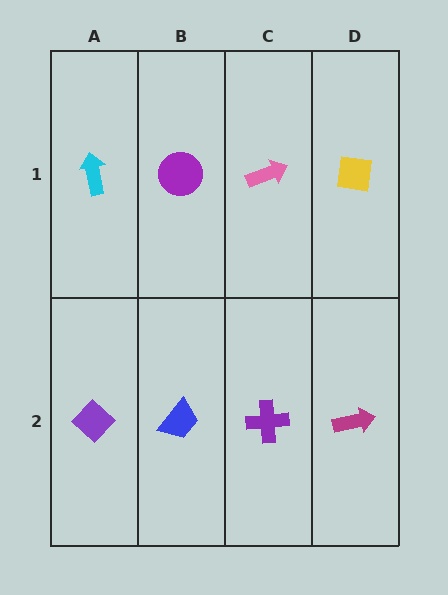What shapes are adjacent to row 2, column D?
A yellow square (row 1, column D), a purple cross (row 2, column C).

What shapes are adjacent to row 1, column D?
A magenta arrow (row 2, column D), a pink arrow (row 1, column C).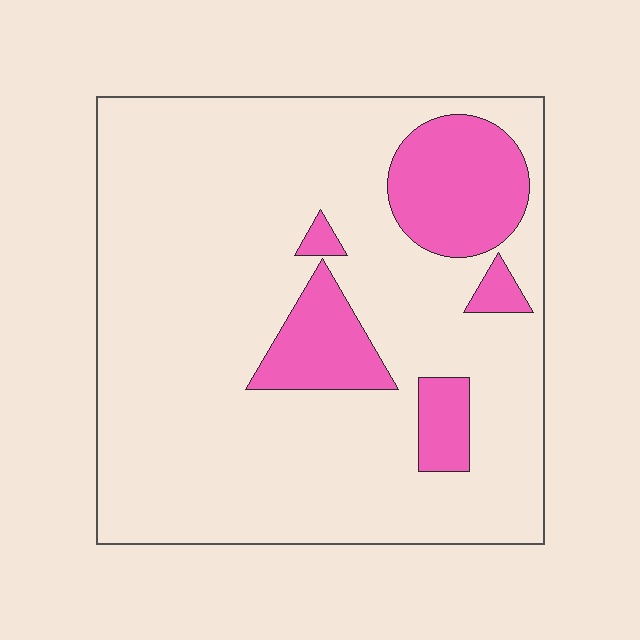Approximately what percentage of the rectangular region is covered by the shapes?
Approximately 15%.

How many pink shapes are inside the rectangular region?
5.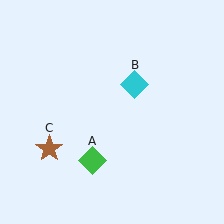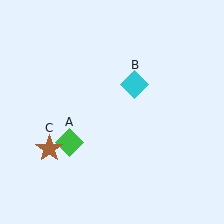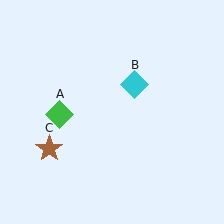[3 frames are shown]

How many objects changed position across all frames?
1 object changed position: green diamond (object A).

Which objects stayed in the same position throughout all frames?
Cyan diamond (object B) and brown star (object C) remained stationary.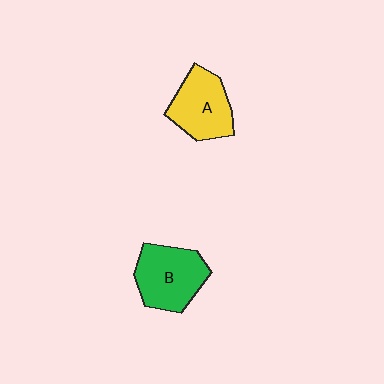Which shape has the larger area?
Shape B (green).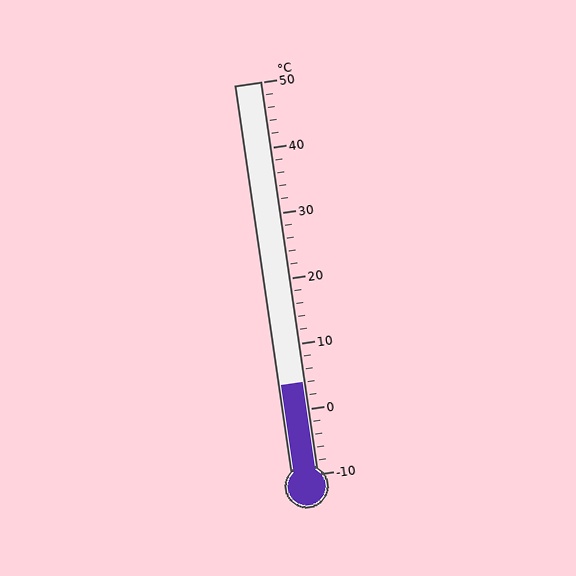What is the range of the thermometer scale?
The thermometer scale ranges from -10°C to 50°C.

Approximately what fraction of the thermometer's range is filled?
The thermometer is filled to approximately 25% of its range.